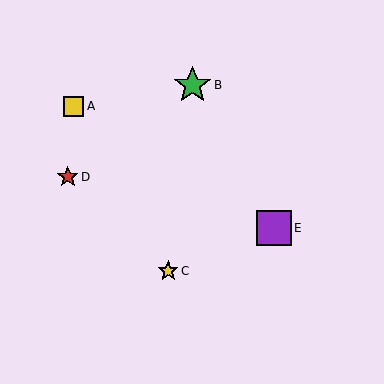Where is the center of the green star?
The center of the green star is at (192, 85).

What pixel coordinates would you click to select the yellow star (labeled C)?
Click at (168, 271) to select the yellow star C.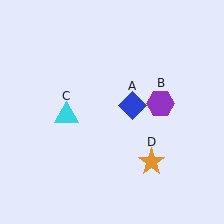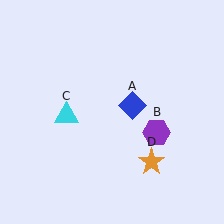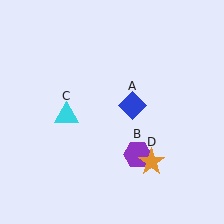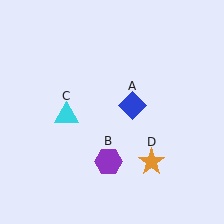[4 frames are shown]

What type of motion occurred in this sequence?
The purple hexagon (object B) rotated clockwise around the center of the scene.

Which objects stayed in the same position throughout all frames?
Blue diamond (object A) and cyan triangle (object C) and orange star (object D) remained stationary.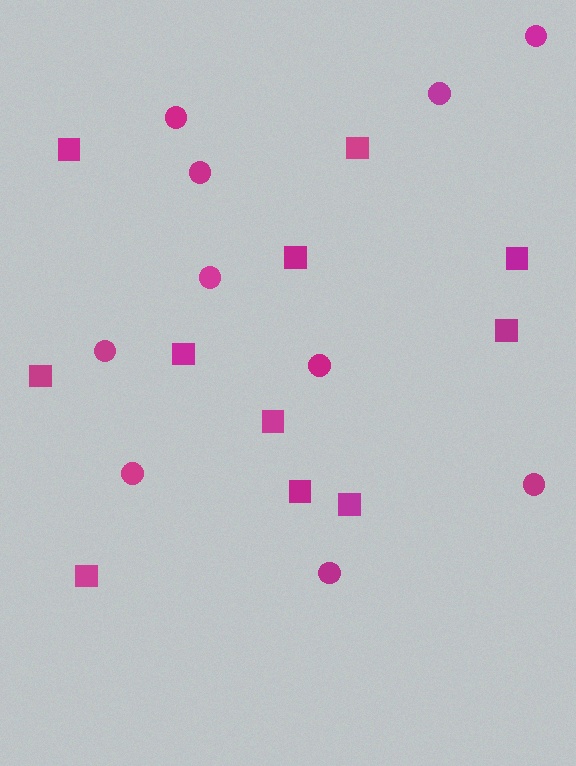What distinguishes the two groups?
There are 2 groups: one group of circles (10) and one group of squares (11).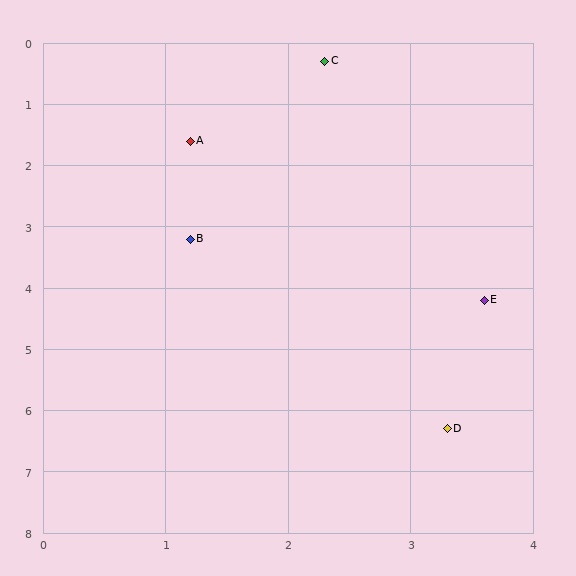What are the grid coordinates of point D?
Point D is at approximately (3.3, 6.3).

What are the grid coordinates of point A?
Point A is at approximately (1.2, 1.6).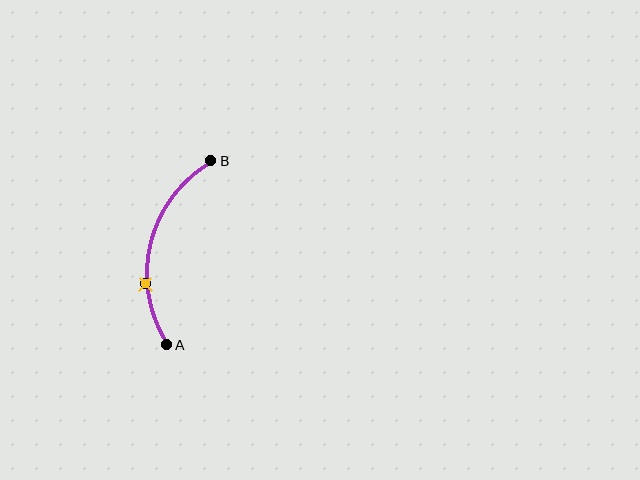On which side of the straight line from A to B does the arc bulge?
The arc bulges to the left of the straight line connecting A and B.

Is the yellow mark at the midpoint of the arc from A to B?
No. The yellow mark lies on the arc but is closer to endpoint A. The arc midpoint would be at the point on the curve equidistant along the arc from both A and B.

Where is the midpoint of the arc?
The arc midpoint is the point on the curve farthest from the straight line joining A and B. It sits to the left of that line.